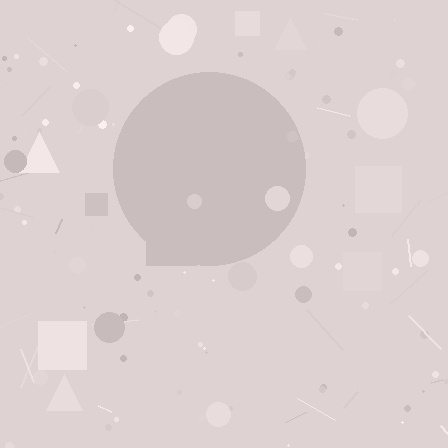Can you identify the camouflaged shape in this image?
The camouflaged shape is a circle.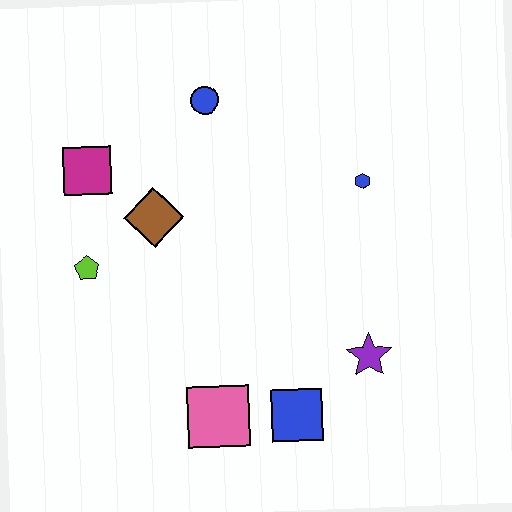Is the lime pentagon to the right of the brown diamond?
No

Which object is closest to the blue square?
The pink square is closest to the blue square.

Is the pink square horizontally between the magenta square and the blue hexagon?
Yes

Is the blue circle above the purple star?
Yes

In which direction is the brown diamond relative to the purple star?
The brown diamond is to the left of the purple star.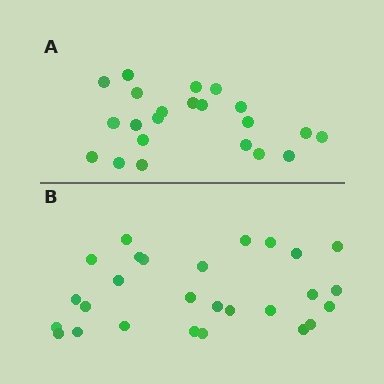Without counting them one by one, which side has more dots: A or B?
Region B (the bottom region) has more dots.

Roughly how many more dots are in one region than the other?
Region B has about 5 more dots than region A.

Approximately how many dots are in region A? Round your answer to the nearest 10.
About 20 dots. (The exact count is 22, which rounds to 20.)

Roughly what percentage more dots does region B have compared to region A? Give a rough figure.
About 25% more.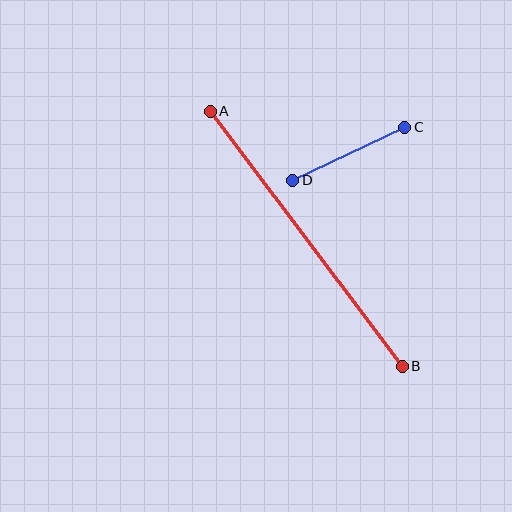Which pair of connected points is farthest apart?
Points A and B are farthest apart.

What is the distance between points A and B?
The distance is approximately 319 pixels.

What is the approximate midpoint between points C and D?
The midpoint is at approximately (349, 154) pixels.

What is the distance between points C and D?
The distance is approximately 124 pixels.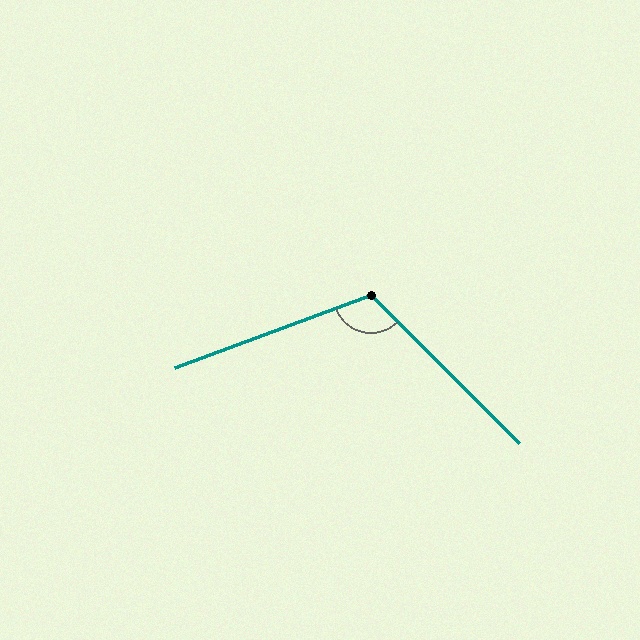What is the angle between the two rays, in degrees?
Approximately 115 degrees.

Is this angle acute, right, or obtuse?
It is obtuse.